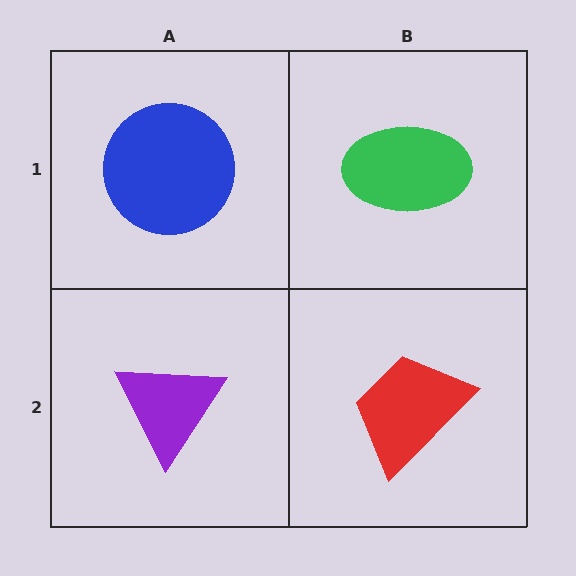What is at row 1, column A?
A blue circle.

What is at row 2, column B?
A red trapezoid.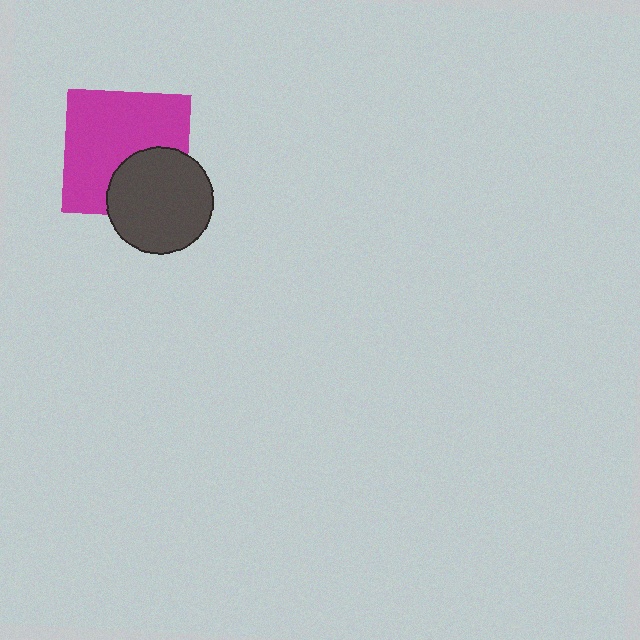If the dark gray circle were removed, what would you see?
You would see the complete magenta square.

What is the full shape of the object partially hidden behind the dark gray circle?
The partially hidden object is a magenta square.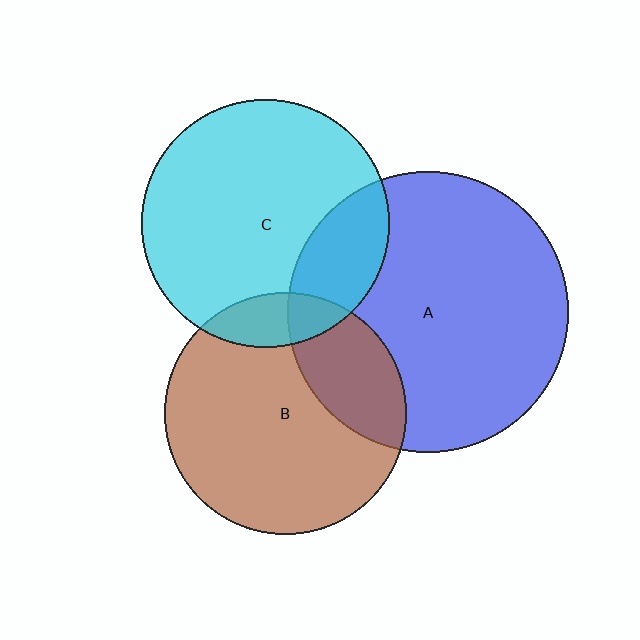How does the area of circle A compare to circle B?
Approximately 1.4 times.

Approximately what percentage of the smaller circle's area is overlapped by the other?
Approximately 10%.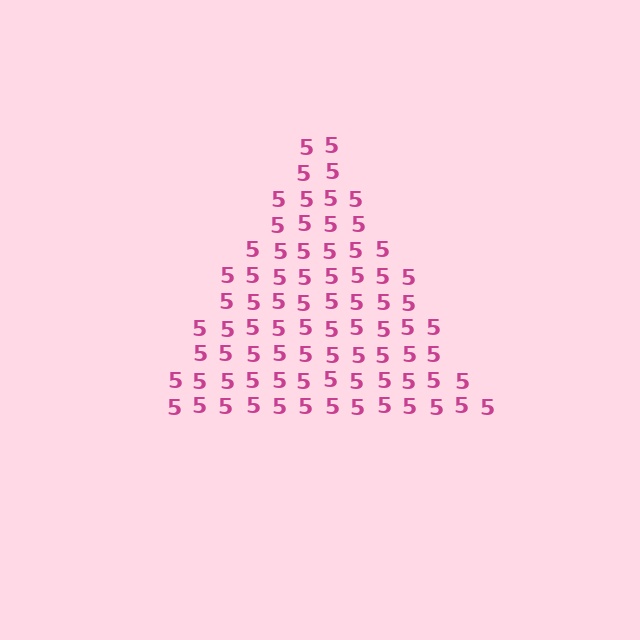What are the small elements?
The small elements are digit 5's.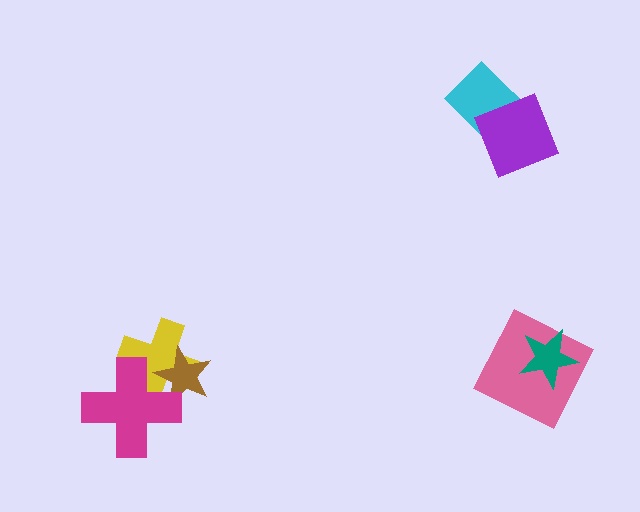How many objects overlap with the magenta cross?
2 objects overlap with the magenta cross.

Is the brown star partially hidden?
Yes, it is partially covered by another shape.